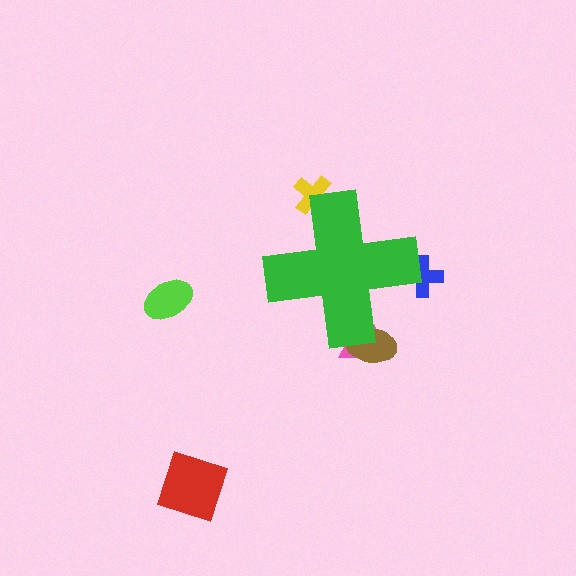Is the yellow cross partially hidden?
Yes, the yellow cross is partially hidden behind the green cross.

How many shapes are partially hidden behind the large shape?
4 shapes are partially hidden.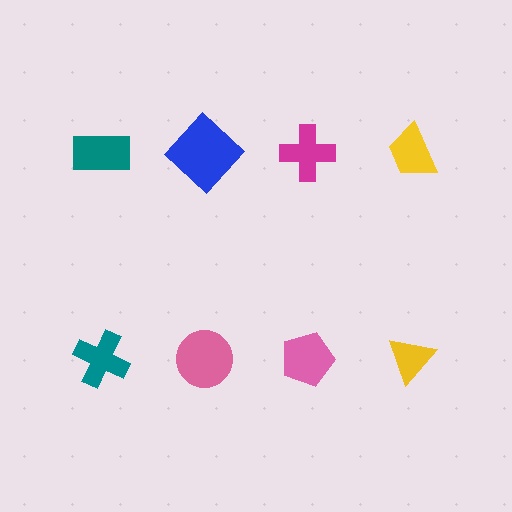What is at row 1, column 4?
A yellow trapezoid.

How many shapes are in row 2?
4 shapes.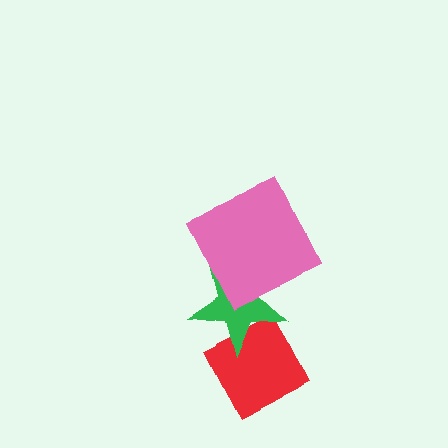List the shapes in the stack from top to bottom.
From top to bottom: the pink square, the green star, the red diamond.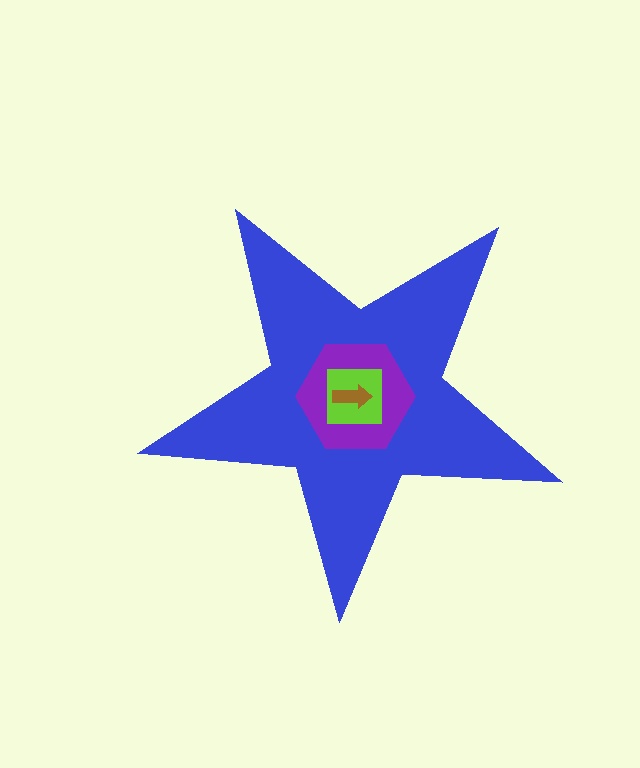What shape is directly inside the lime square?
The brown arrow.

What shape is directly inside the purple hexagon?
The lime square.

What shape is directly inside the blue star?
The purple hexagon.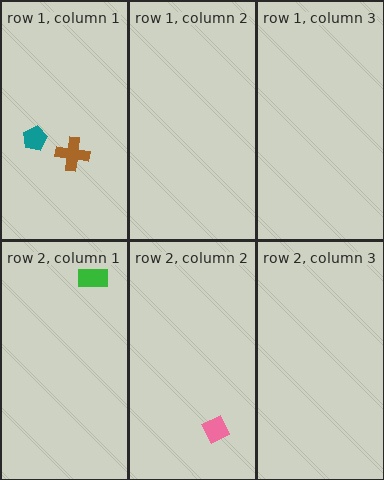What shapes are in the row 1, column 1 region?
The brown cross, the teal pentagon.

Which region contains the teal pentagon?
The row 1, column 1 region.